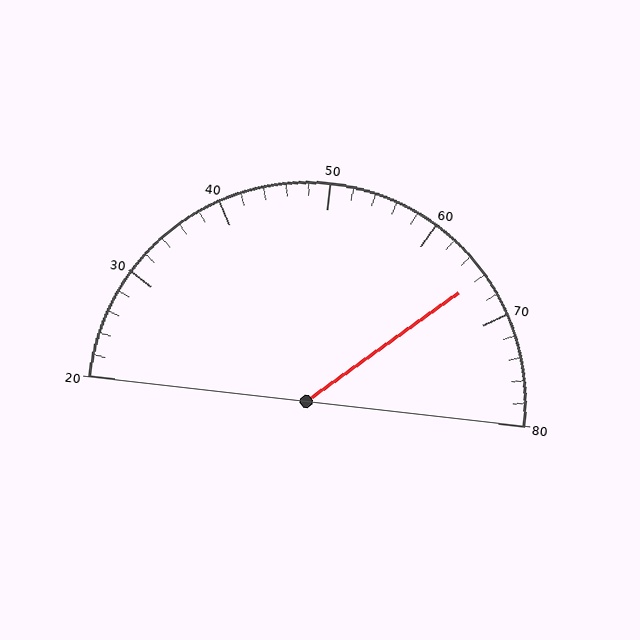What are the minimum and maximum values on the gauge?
The gauge ranges from 20 to 80.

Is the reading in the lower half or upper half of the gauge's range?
The reading is in the upper half of the range (20 to 80).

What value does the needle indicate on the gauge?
The needle indicates approximately 66.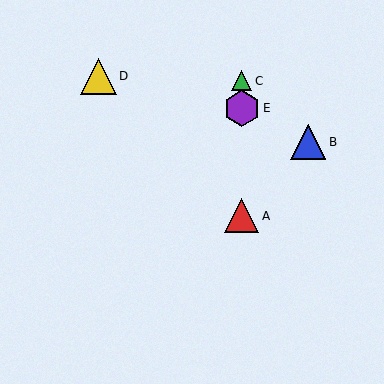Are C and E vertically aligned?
Yes, both are at x≈242.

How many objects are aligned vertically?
3 objects (A, C, E) are aligned vertically.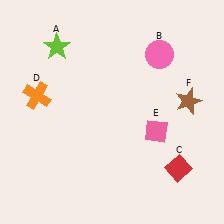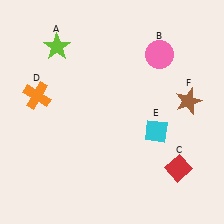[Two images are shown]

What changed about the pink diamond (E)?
In Image 1, E is pink. In Image 2, it changed to cyan.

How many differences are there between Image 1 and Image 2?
There is 1 difference between the two images.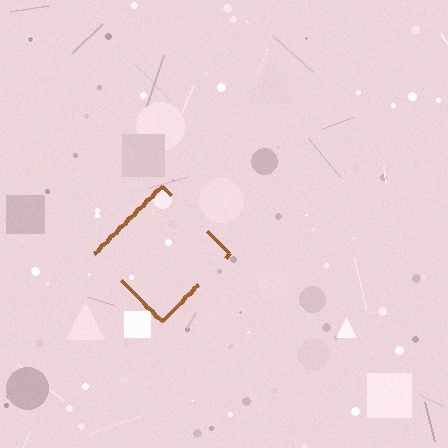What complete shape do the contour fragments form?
The contour fragments form a diamond.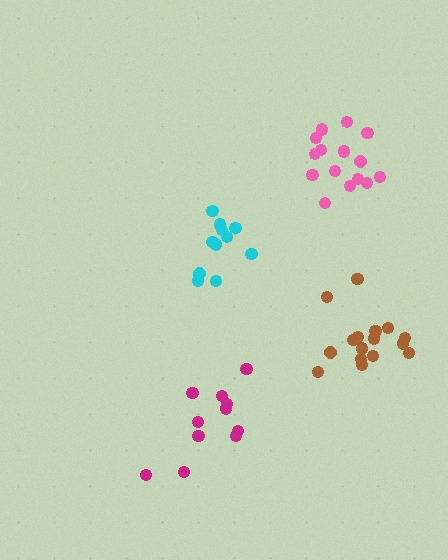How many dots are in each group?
Group 1: 17 dots, Group 2: 11 dots, Group 3: 11 dots, Group 4: 15 dots (54 total).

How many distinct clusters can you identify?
There are 4 distinct clusters.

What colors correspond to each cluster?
The clusters are colored: brown, magenta, cyan, pink.